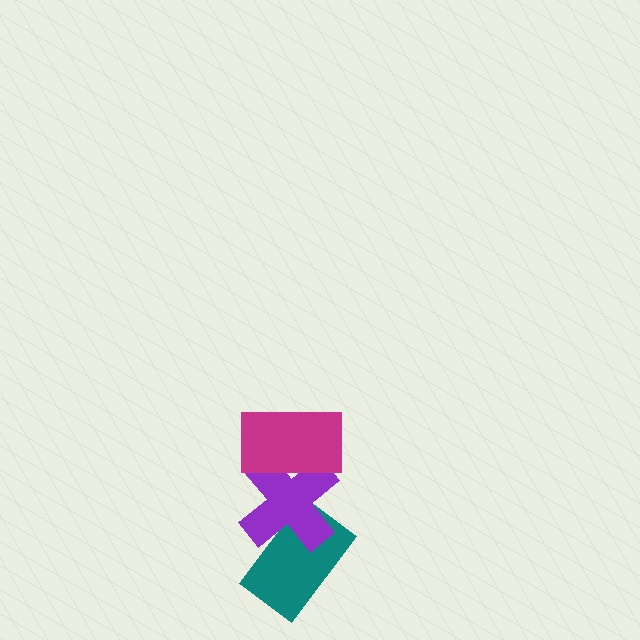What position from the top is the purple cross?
The purple cross is 2nd from the top.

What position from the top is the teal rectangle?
The teal rectangle is 3rd from the top.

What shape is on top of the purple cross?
The magenta rectangle is on top of the purple cross.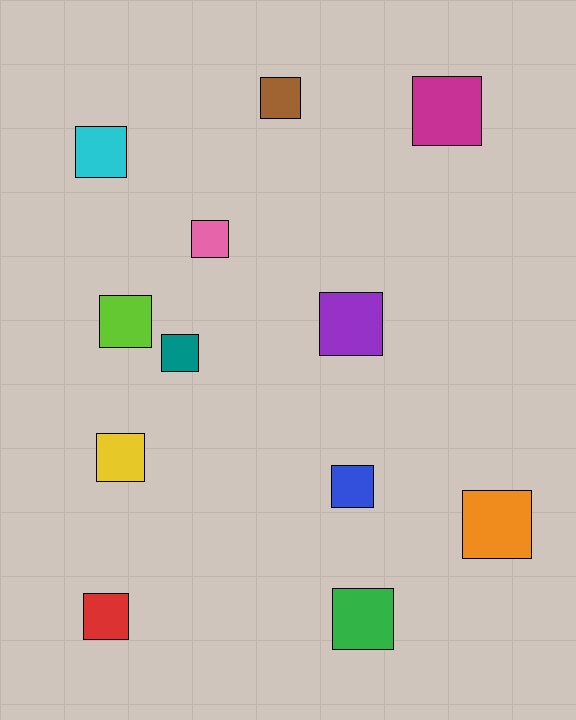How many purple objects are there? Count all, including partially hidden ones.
There is 1 purple object.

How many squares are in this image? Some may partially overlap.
There are 12 squares.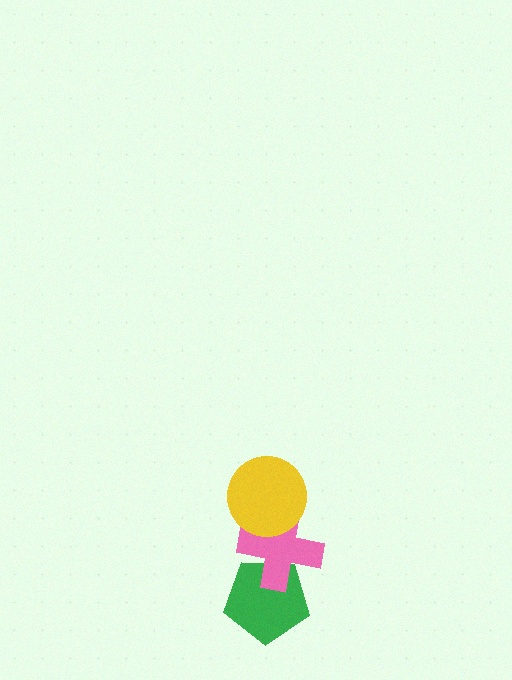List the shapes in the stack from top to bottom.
From top to bottom: the yellow circle, the pink cross, the green pentagon.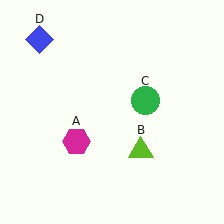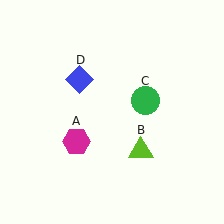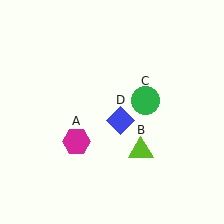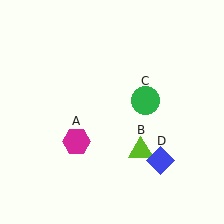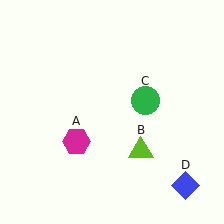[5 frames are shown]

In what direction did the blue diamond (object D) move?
The blue diamond (object D) moved down and to the right.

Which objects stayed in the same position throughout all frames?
Magenta hexagon (object A) and lime triangle (object B) and green circle (object C) remained stationary.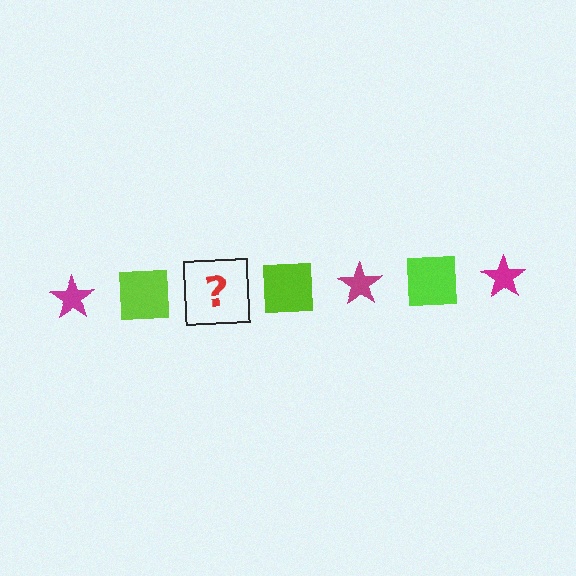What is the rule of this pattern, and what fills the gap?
The rule is that the pattern alternates between magenta star and lime square. The gap should be filled with a magenta star.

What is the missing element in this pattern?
The missing element is a magenta star.